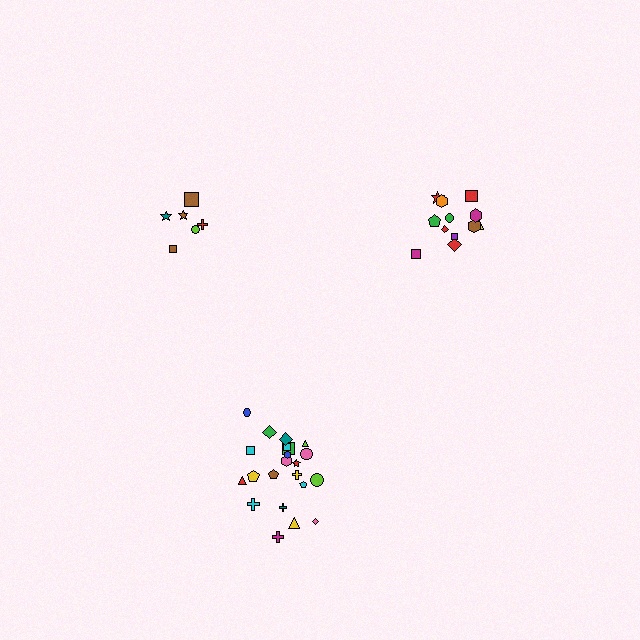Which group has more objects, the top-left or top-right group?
The top-right group.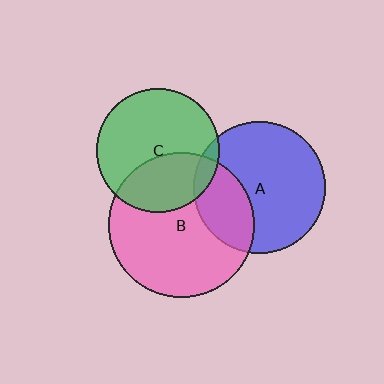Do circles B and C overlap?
Yes.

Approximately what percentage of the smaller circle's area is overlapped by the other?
Approximately 35%.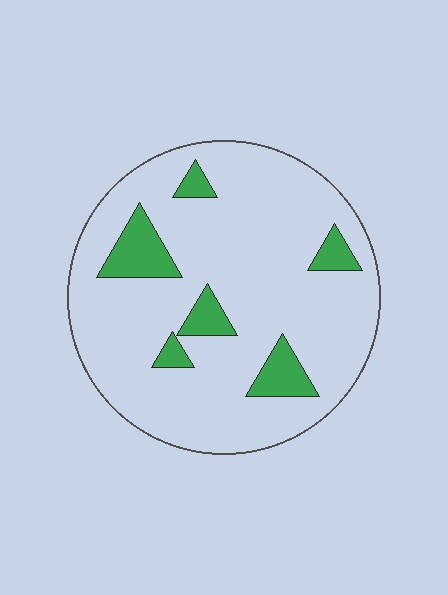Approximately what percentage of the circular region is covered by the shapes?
Approximately 15%.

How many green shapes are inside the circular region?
6.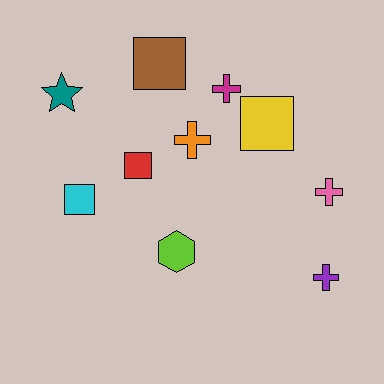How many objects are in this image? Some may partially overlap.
There are 10 objects.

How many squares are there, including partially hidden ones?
There are 4 squares.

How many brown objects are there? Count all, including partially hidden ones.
There is 1 brown object.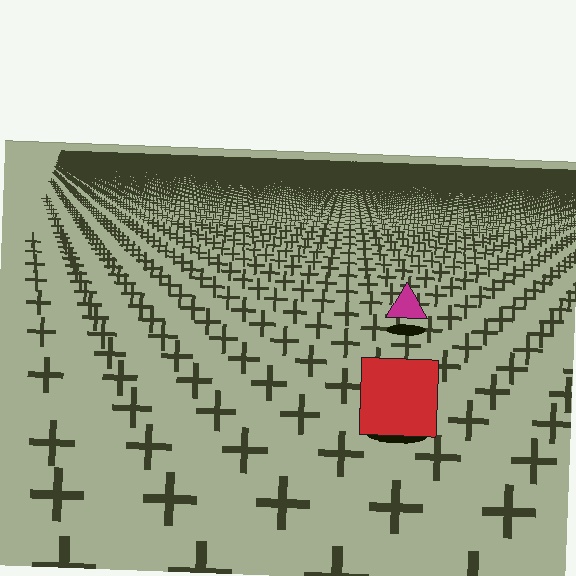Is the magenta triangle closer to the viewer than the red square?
No. The red square is closer — you can tell from the texture gradient: the ground texture is coarser near it.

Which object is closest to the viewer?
The red square is closest. The texture marks near it are larger and more spread out.